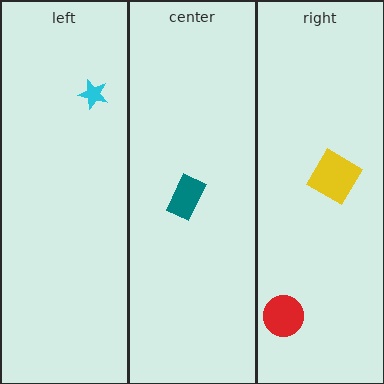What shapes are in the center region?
The teal rectangle.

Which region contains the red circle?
The right region.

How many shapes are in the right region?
2.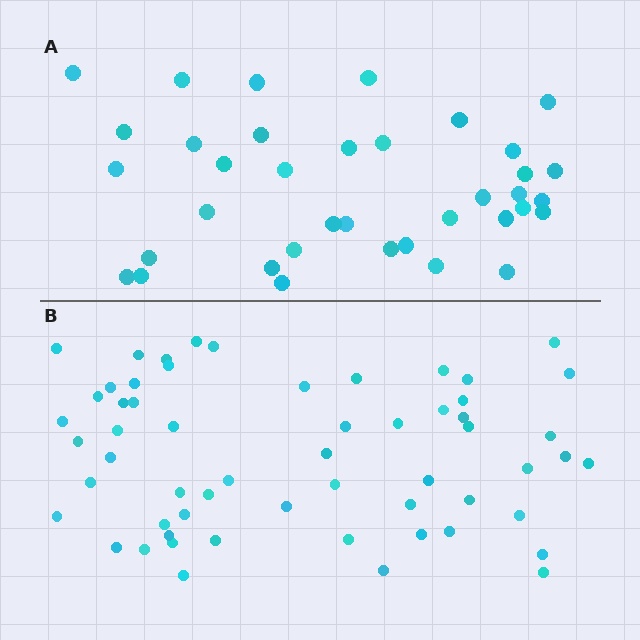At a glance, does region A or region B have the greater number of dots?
Region B (the bottom region) has more dots.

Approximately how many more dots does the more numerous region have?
Region B has approximately 20 more dots than region A.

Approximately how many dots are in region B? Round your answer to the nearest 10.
About 60 dots. (The exact count is 58, which rounds to 60.)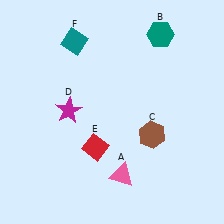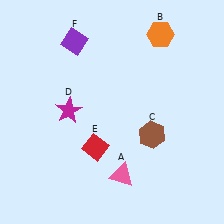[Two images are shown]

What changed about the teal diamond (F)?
In Image 1, F is teal. In Image 2, it changed to purple.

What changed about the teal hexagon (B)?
In Image 1, B is teal. In Image 2, it changed to orange.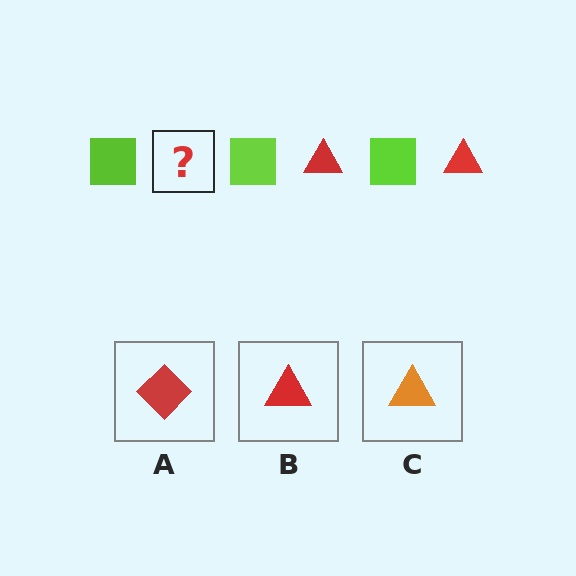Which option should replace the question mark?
Option B.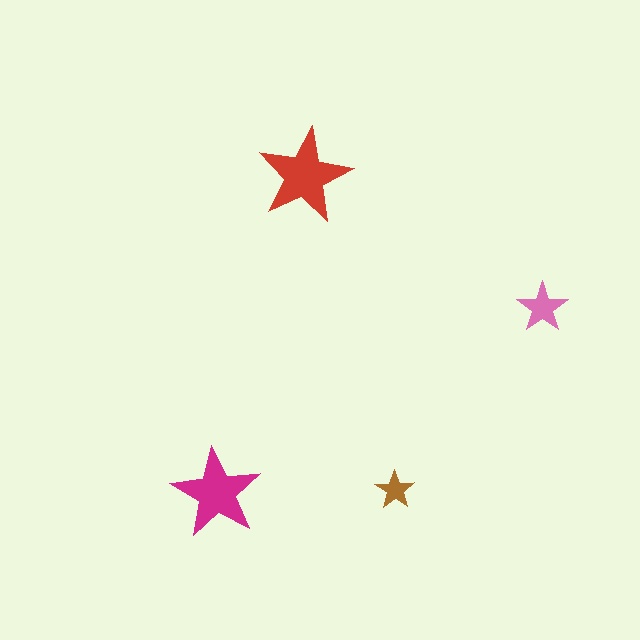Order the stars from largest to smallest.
the red one, the magenta one, the pink one, the brown one.